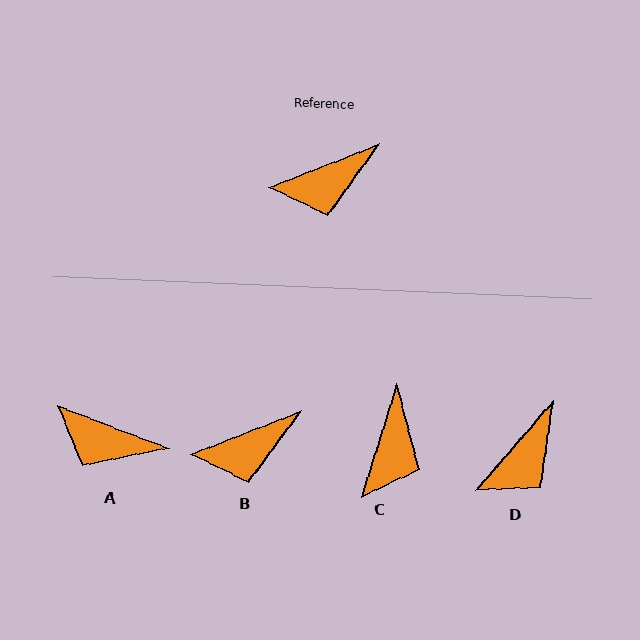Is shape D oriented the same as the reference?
No, it is off by about 28 degrees.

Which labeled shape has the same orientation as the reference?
B.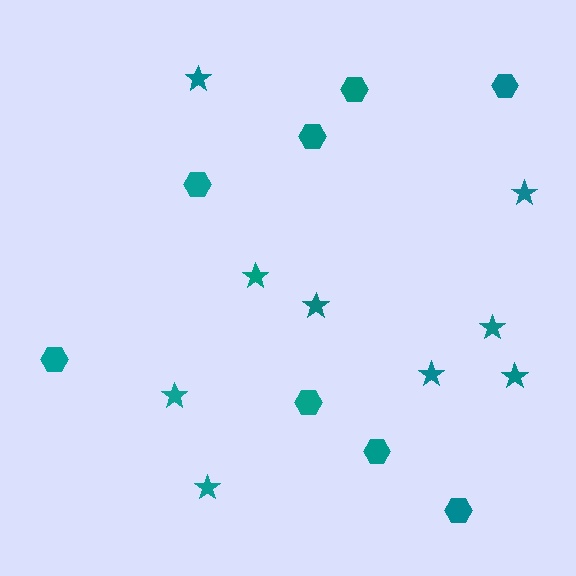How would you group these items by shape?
There are 2 groups: one group of stars (9) and one group of hexagons (8).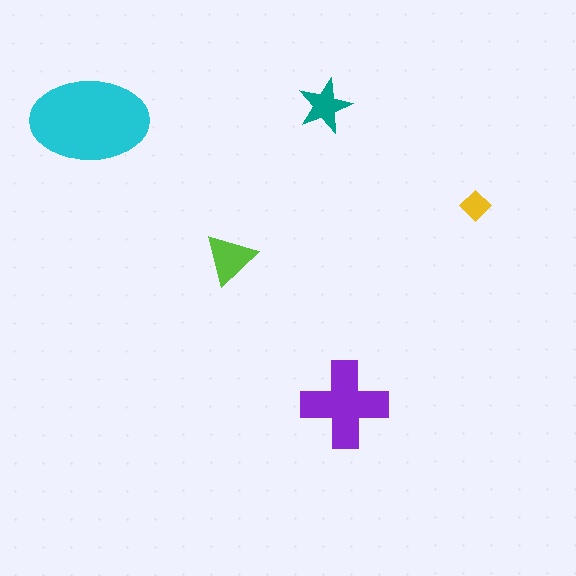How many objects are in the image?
There are 5 objects in the image.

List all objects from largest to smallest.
The cyan ellipse, the purple cross, the lime triangle, the teal star, the yellow diamond.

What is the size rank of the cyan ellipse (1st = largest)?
1st.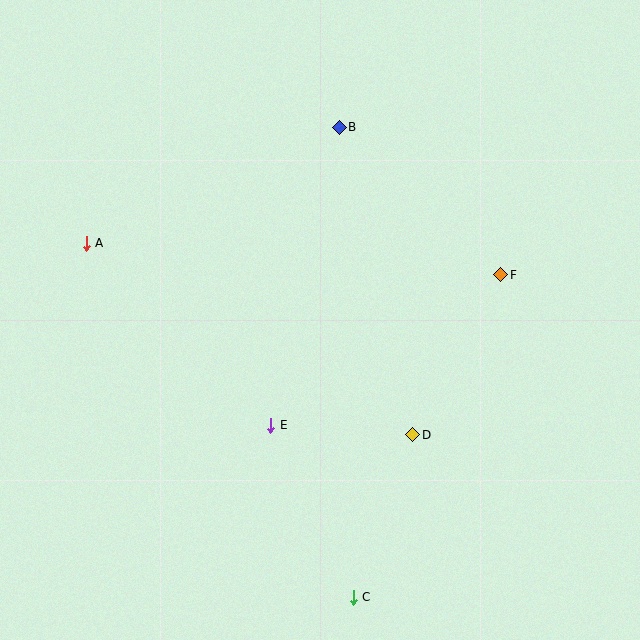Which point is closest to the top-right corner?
Point F is closest to the top-right corner.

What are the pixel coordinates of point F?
Point F is at (501, 275).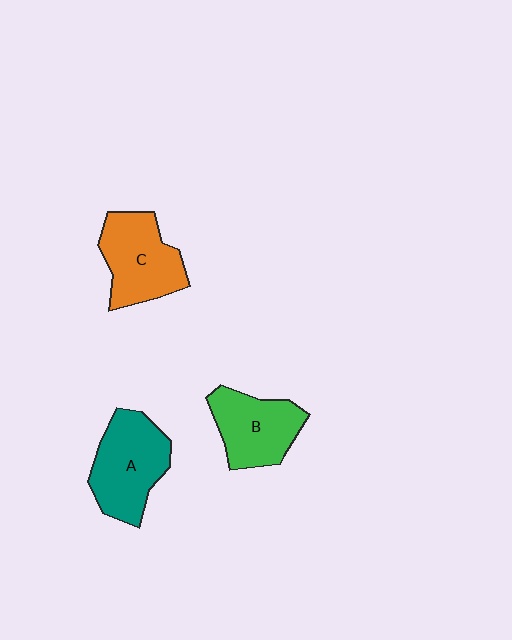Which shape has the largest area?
Shape A (teal).